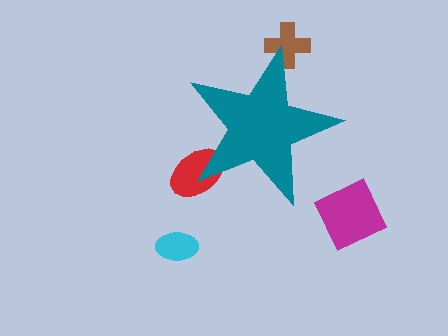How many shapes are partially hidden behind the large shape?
2 shapes are partially hidden.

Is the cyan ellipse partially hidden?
No, the cyan ellipse is fully visible.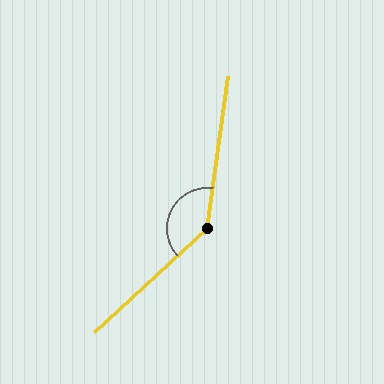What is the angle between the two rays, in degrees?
Approximately 141 degrees.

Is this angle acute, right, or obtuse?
It is obtuse.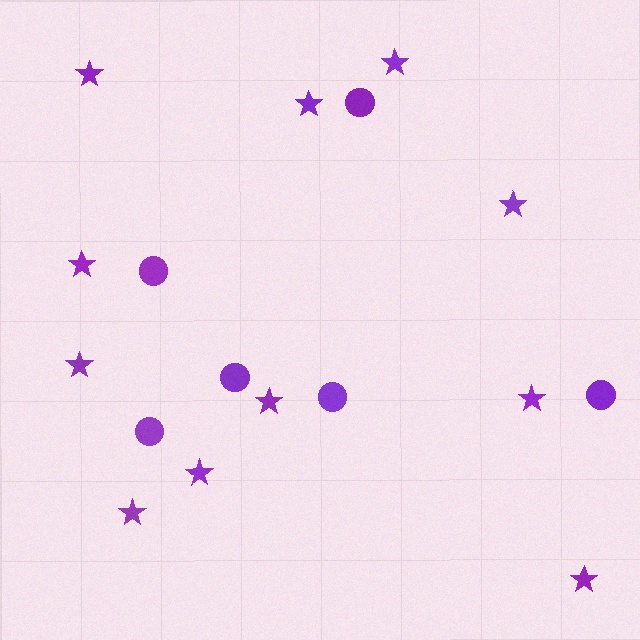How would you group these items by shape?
There are 2 groups: one group of stars (11) and one group of circles (6).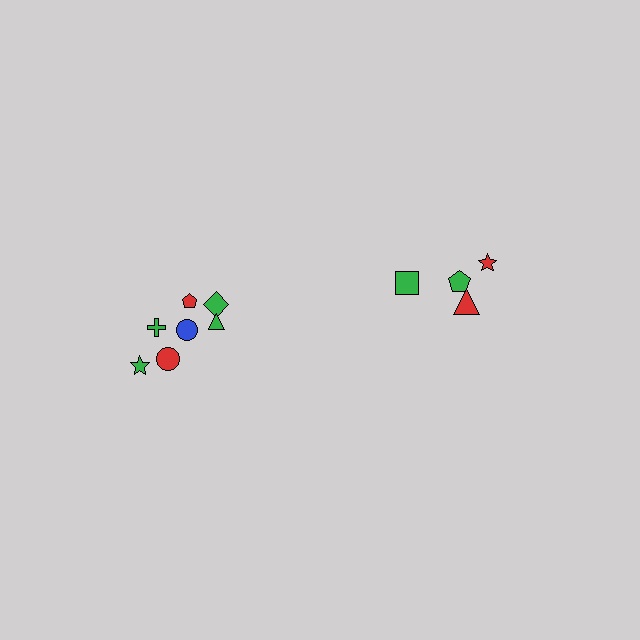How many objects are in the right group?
There are 4 objects.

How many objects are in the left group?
There are 7 objects.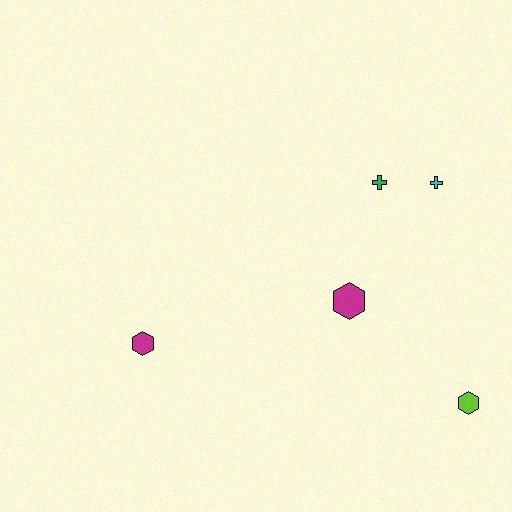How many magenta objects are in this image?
There are 2 magenta objects.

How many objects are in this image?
There are 5 objects.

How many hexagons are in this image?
There are 3 hexagons.